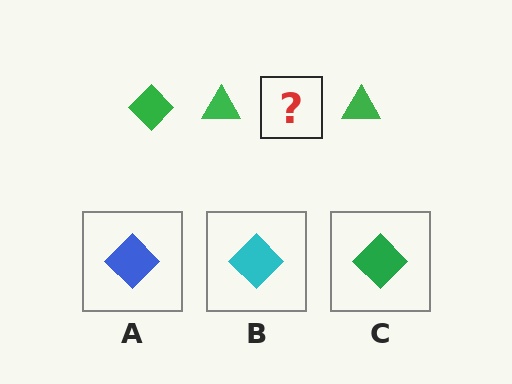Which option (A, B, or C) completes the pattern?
C.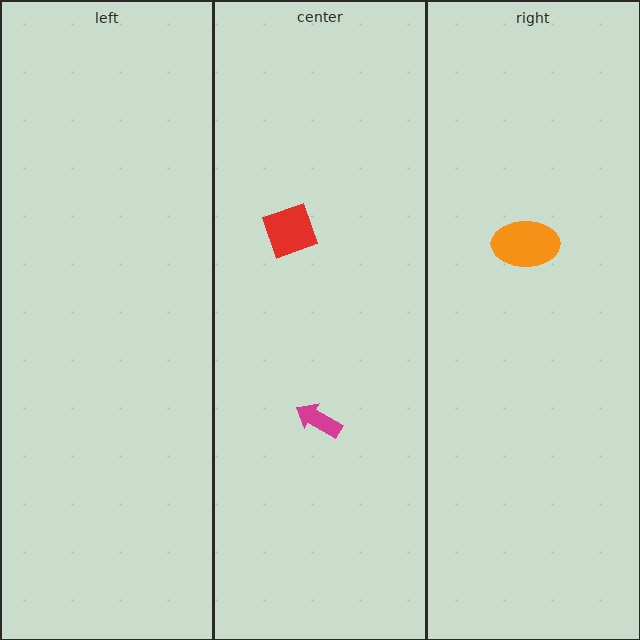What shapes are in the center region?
The magenta arrow, the red square.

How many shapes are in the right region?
1.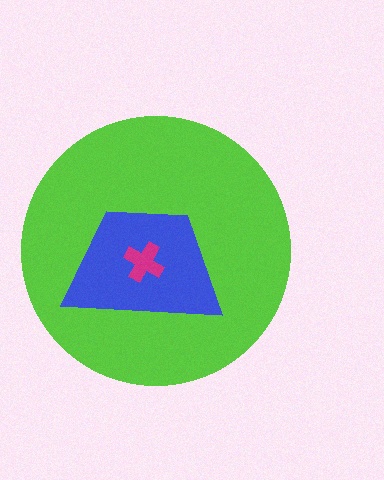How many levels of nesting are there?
3.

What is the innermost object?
The magenta cross.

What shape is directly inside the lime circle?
The blue trapezoid.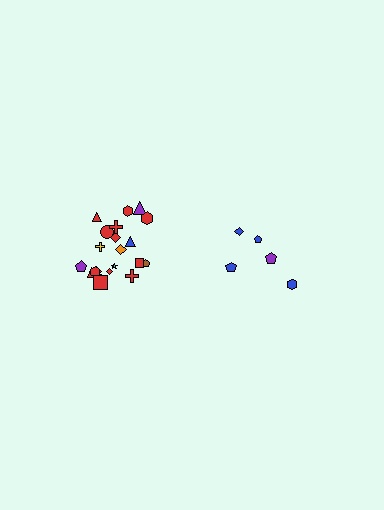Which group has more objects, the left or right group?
The left group.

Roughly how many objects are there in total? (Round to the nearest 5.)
Roughly 25 objects in total.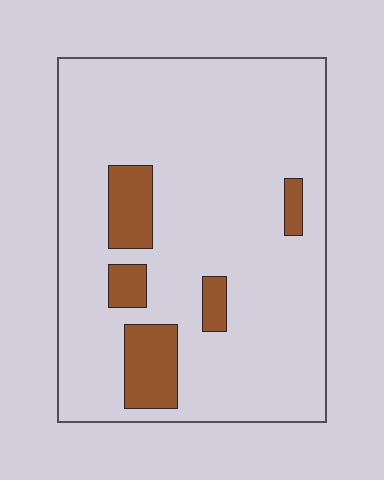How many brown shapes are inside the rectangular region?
5.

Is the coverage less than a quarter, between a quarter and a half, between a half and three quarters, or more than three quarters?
Less than a quarter.